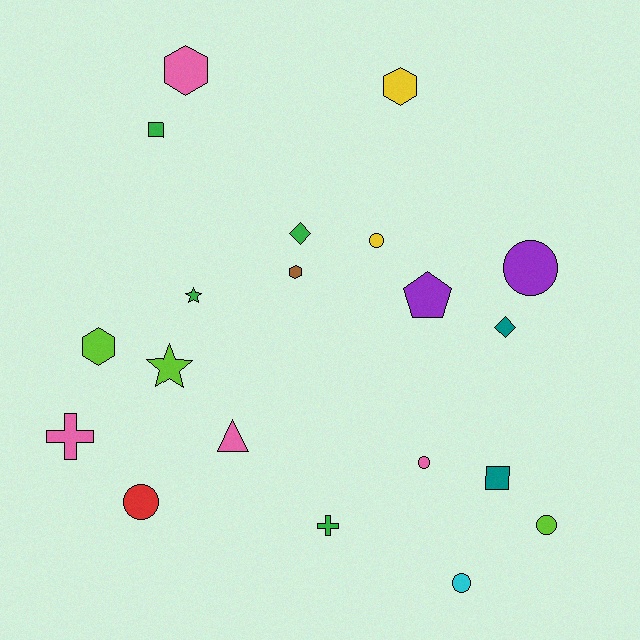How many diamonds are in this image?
There are 2 diamonds.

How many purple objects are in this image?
There are 2 purple objects.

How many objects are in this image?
There are 20 objects.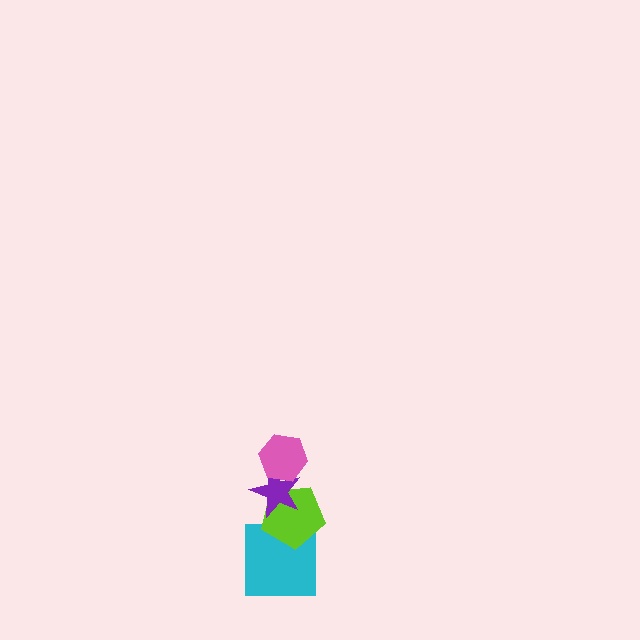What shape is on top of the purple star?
The pink hexagon is on top of the purple star.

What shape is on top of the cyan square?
The lime pentagon is on top of the cyan square.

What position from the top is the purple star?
The purple star is 2nd from the top.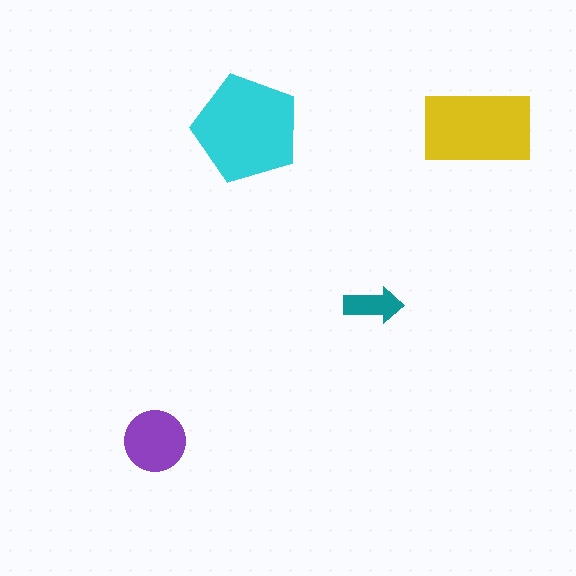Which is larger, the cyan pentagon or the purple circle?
The cyan pentagon.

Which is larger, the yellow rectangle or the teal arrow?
The yellow rectangle.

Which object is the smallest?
The teal arrow.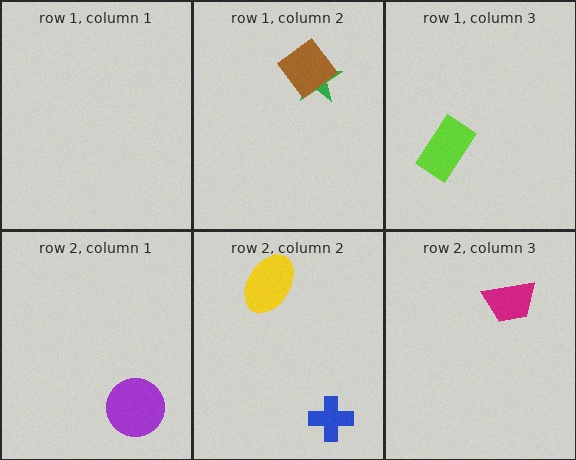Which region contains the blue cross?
The row 2, column 2 region.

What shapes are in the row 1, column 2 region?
The green star, the brown diamond.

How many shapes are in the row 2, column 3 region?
1.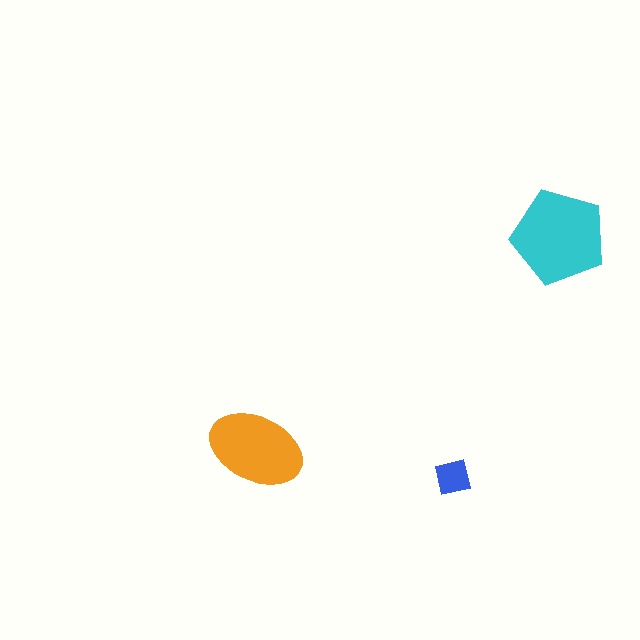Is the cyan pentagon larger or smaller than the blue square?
Larger.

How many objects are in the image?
There are 3 objects in the image.